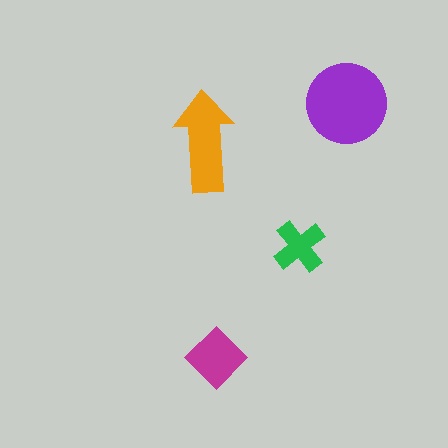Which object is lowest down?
The magenta diamond is bottommost.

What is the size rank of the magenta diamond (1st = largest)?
3rd.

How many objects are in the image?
There are 4 objects in the image.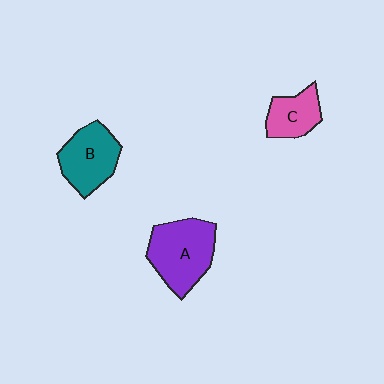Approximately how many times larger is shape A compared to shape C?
Approximately 1.8 times.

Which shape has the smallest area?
Shape C (pink).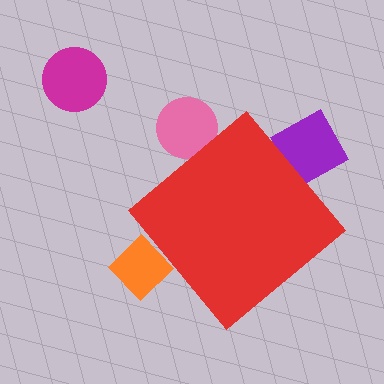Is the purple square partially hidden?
Yes, the purple square is partially hidden behind the red diamond.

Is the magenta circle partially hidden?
No, the magenta circle is fully visible.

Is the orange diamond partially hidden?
Yes, the orange diamond is partially hidden behind the red diamond.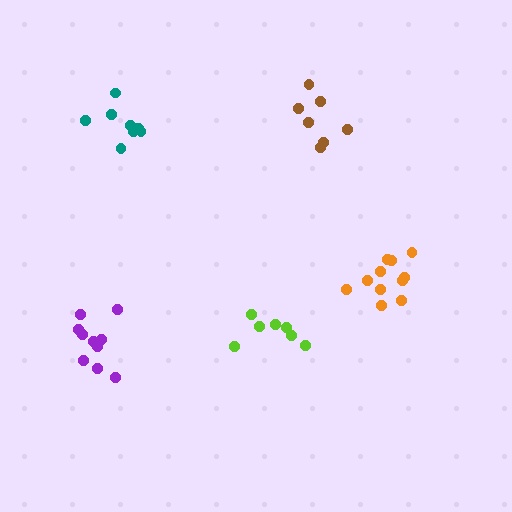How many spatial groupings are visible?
There are 5 spatial groupings.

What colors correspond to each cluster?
The clusters are colored: lime, orange, brown, teal, purple.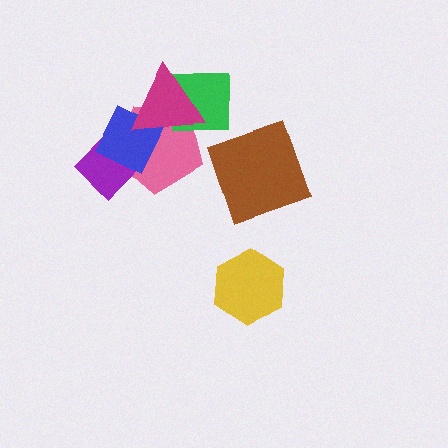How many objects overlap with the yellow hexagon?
0 objects overlap with the yellow hexagon.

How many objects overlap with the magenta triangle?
3 objects overlap with the magenta triangle.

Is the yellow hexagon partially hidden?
No, no other shape covers it.